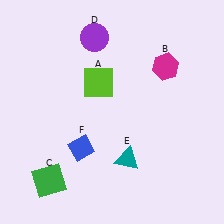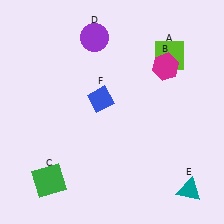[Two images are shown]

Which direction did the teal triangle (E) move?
The teal triangle (E) moved right.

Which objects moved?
The objects that moved are: the lime square (A), the teal triangle (E), the blue diamond (F).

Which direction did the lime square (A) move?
The lime square (A) moved right.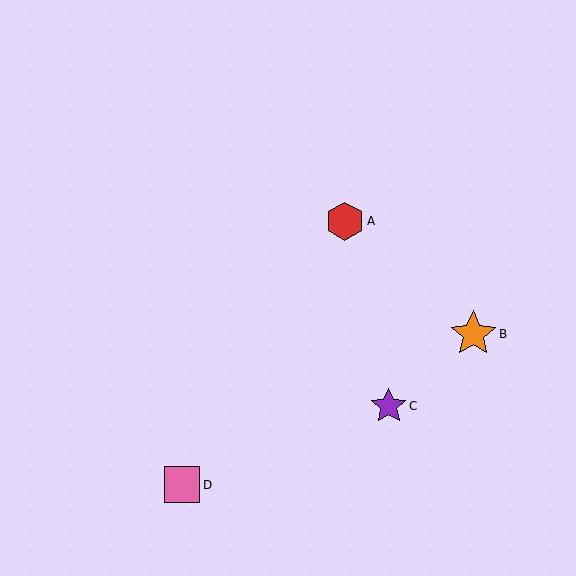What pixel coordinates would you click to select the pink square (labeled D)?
Click at (182, 485) to select the pink square D.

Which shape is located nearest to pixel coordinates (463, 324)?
The orange star (labeled B) at (473, 334) is nearest to that location.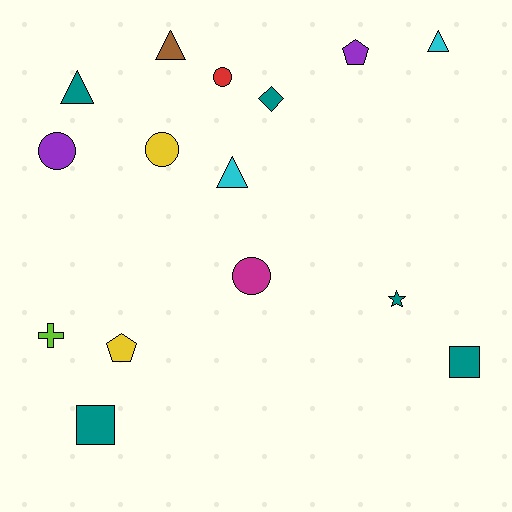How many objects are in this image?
There are 15 objects.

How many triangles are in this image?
There are 4 triangles.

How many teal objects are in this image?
There are 5 teal objects.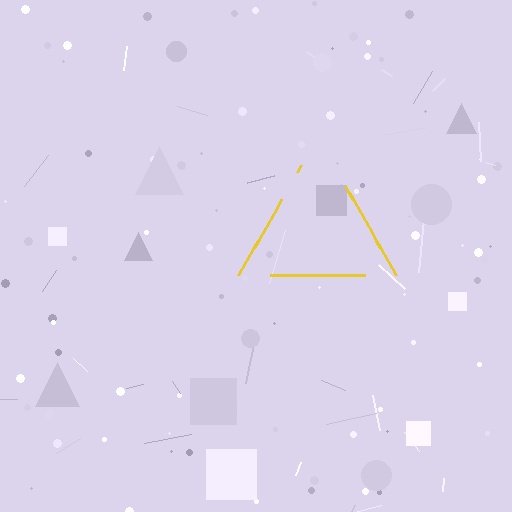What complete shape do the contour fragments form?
The contour fragments form a triangle.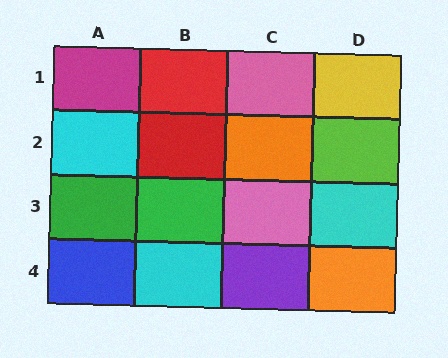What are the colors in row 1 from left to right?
Magenta, red, pink, yellow.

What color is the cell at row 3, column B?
Green.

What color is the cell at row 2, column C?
Orange.